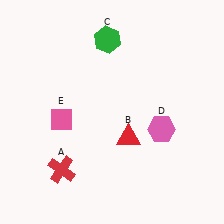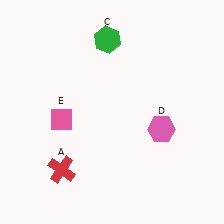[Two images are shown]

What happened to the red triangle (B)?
The red triangle (B) was removed in Image 2. It was in the bottom-right area of Image 1.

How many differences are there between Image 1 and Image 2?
There is 1 difference between the two images.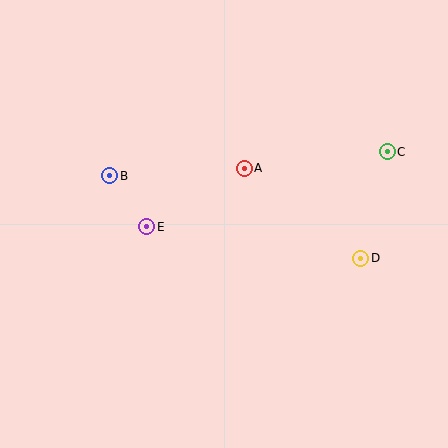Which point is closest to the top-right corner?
Point C is closest to the top-right corner.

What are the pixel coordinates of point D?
Point D is at (361, 258).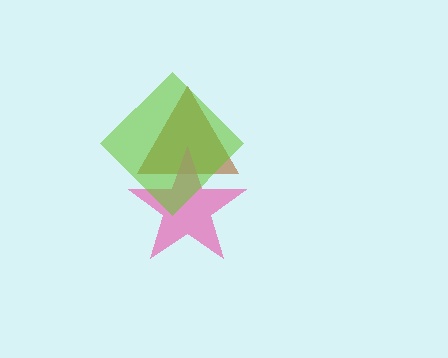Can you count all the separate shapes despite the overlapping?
Yes, there are 3 separate shapes.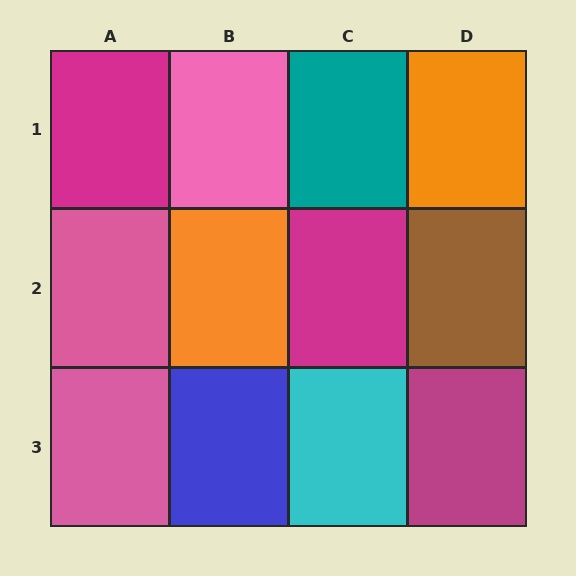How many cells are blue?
1 cell is blue.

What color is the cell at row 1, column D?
Orange.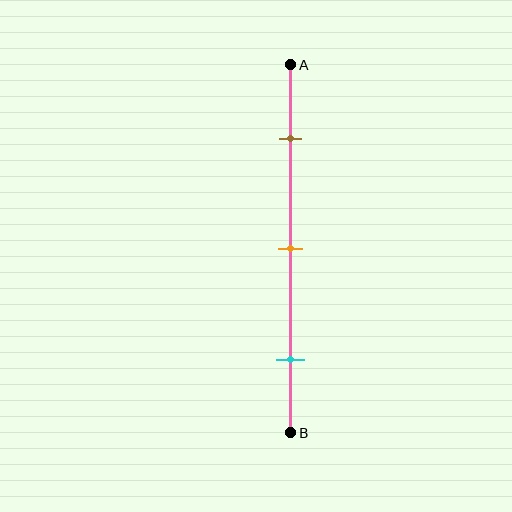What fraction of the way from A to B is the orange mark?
The orange mark is approximately 50% (0.5) of the way from A to B.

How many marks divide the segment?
There are 3 marks dividing the segment.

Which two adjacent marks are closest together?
The brown and orange marks are the closest adjacent pair.